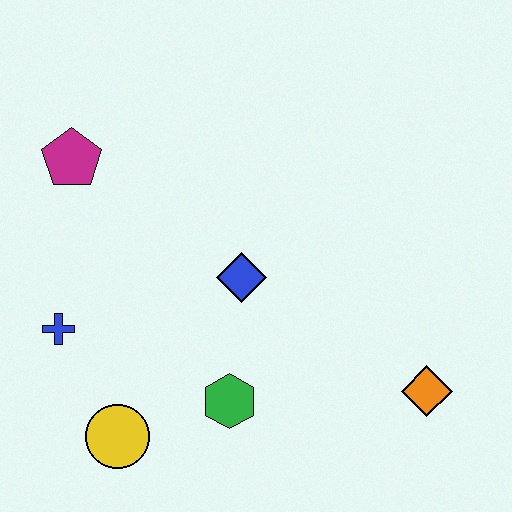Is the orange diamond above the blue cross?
No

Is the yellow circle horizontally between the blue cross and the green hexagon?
Yes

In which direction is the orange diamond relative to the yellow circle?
The orange diamond is to the right of the yellow circle.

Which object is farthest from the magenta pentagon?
The orange diamond is farthest from the magenta pentagon.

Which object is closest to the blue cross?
The yellow circle is closest to the blue cross.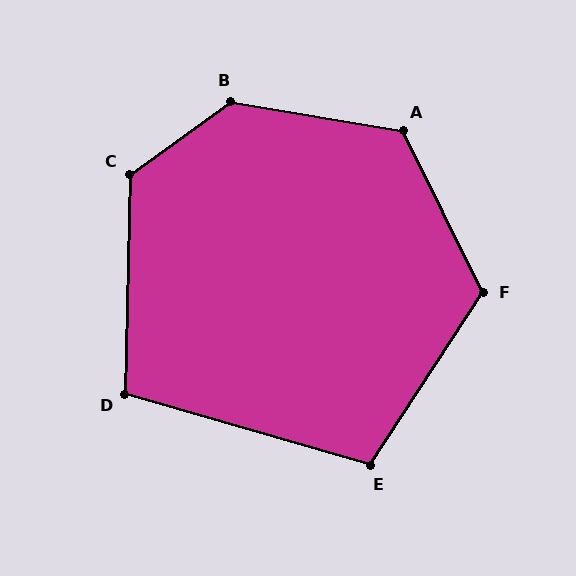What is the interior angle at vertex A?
Approximately 126 degrees (obtuse).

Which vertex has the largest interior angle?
B, at approximately 135 degrees.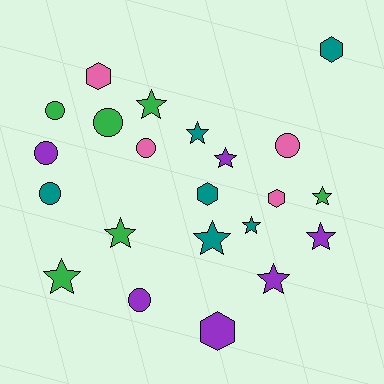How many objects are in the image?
There are 22 objects.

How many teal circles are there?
There is 1 teal circle.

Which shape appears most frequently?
Star, with 10 objects.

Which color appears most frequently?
Green, with 6 objects.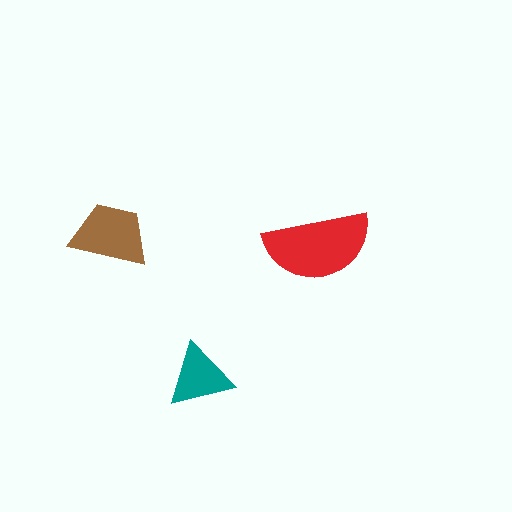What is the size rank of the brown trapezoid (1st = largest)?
2nd.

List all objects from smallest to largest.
The teal triangle, the brown trapezoid, the red semicircle.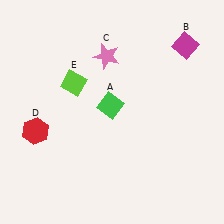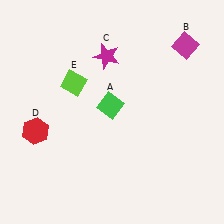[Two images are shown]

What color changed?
The star (C) changed from pink in Image 1 to magenta in Image 2.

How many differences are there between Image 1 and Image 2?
There is 1 difference between the two images.